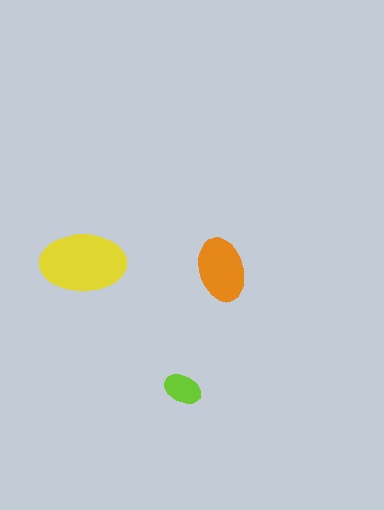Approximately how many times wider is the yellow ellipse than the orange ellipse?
About 1.5 times wider.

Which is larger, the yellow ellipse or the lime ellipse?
The yellow one.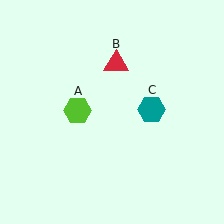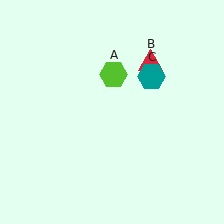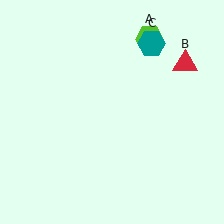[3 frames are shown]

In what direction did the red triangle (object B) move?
The red triangle (object B) moved right.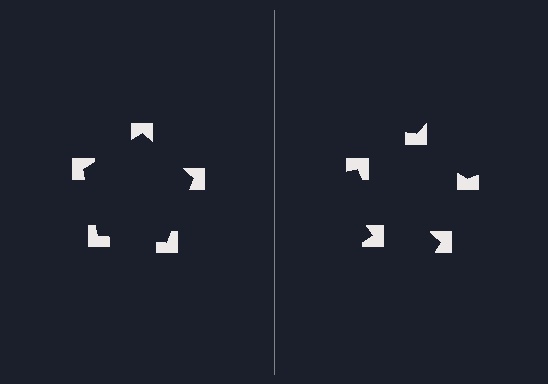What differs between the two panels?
The notched squares are positioned identically on both sides; only the wedge orientations differ. On the left they align to a pentagon; on the right they are misaligned.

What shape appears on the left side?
An illusory pentagon.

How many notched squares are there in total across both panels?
10 — 5 on each side.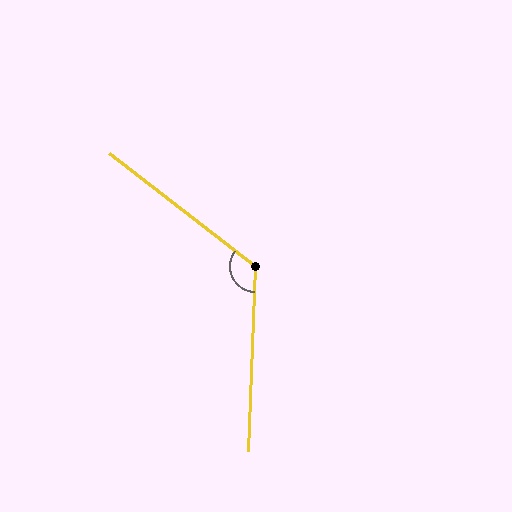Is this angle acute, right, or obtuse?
It is obtuse.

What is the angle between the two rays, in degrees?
Approximately 126 degrees.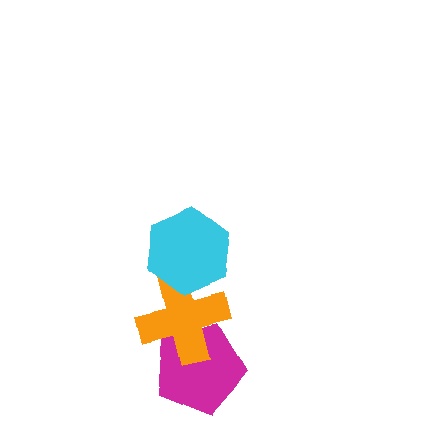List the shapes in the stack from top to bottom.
From top to bottom: the cyan hexagon, the orange cross, the magenta pentagon.